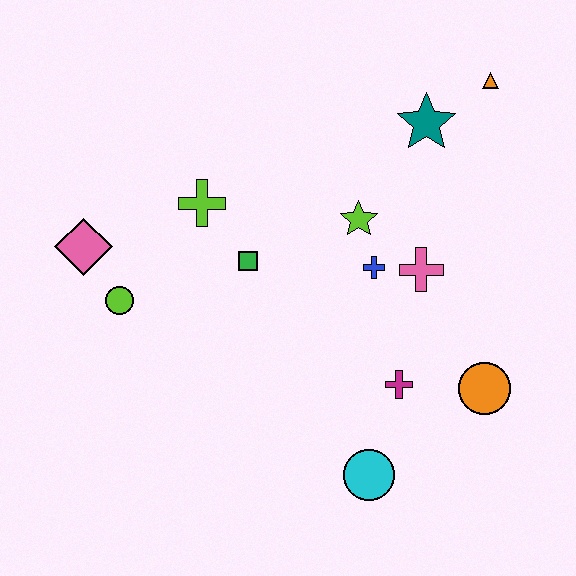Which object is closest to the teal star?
The orange triangle is closest to the teal star.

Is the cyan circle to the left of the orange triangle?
Yes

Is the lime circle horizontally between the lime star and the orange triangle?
No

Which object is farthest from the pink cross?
The pink diamond is farthest from the pink cross.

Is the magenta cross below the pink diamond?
Yes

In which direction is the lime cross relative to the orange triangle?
The lime cross is to the left of the orange triangle.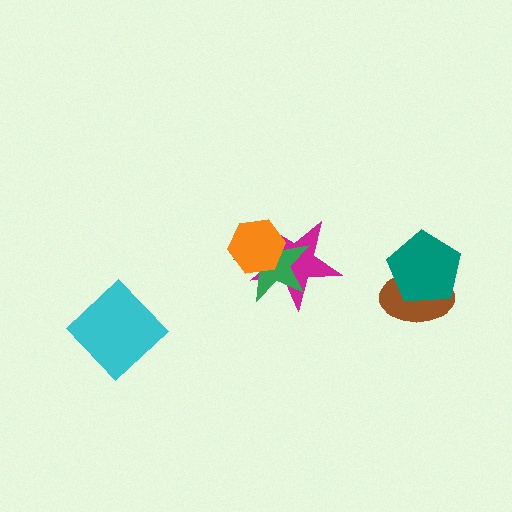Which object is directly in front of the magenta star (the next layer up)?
The green star is directly in front of the magenta star.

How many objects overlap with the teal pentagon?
1 object overlaps with the teal pentagon.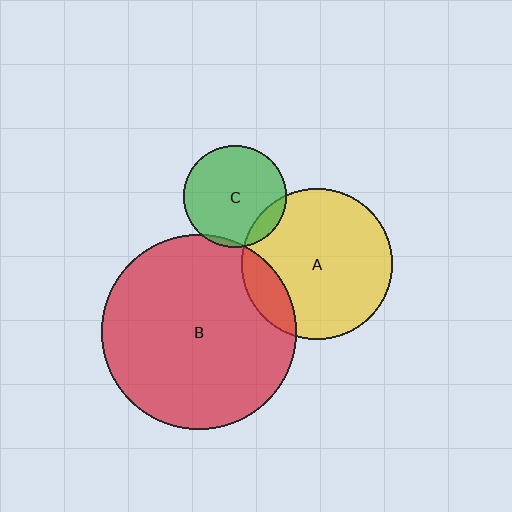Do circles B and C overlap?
Yes.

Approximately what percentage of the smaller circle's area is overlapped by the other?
Approximately 5%.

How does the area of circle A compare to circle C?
Approximately 2.2 times.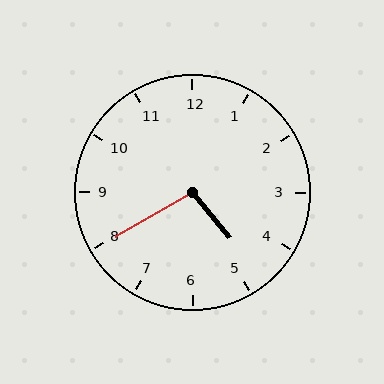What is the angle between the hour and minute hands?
Approximately 100 degrees.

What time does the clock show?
4:40.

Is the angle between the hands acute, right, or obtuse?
It is obtuse.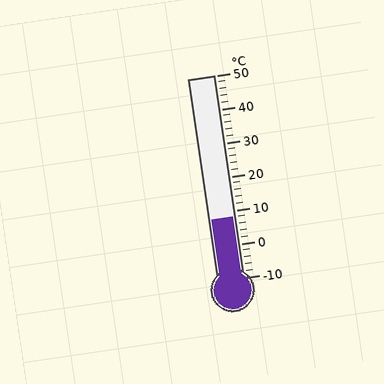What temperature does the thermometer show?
The thermometer shows approximately 8°C.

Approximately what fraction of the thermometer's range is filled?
The thermometer is filled to approximately 30% of its range.